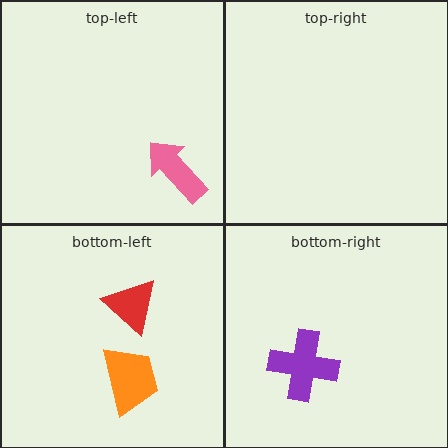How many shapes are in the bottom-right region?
1.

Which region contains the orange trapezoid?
The bottom-left region.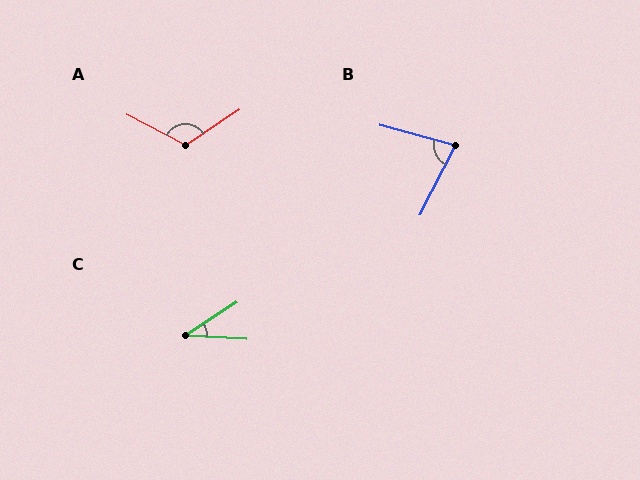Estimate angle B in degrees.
Approximately 78 degrees.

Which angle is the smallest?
C, at approximately 36 degrees.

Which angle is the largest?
A, at approximately 118 degrees.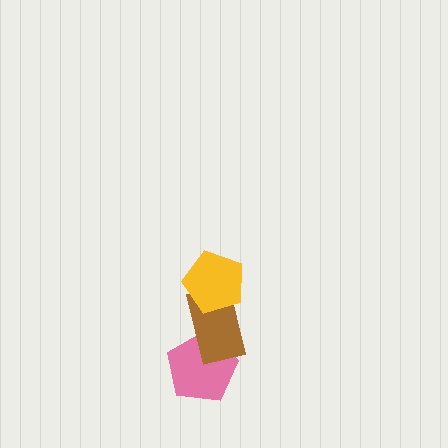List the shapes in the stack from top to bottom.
From top to bottom: the yellow pentagon, the brown rectangle, the pink pentagon.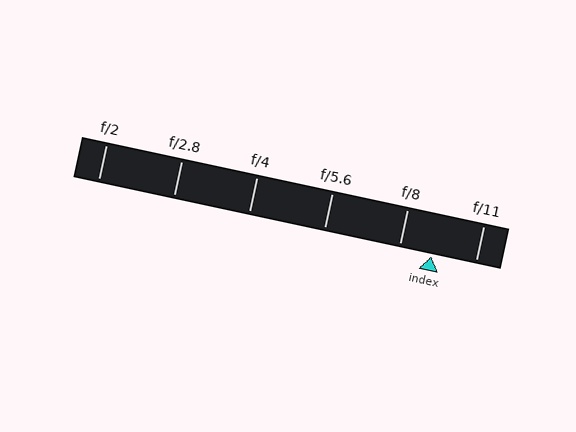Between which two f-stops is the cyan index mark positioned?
The index mark is between f/8 and f/11.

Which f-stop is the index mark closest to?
The index mark is closest to f/8.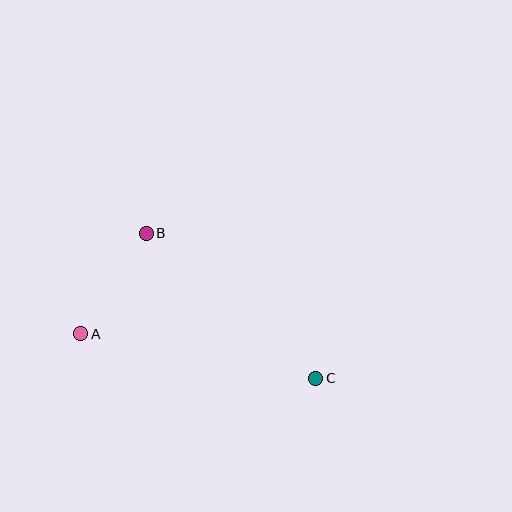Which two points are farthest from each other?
Points A and C are farthest from each other.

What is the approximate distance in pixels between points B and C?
The distance between B and C is approximately 223 pixels.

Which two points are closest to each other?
Points A and B are closest to each other.